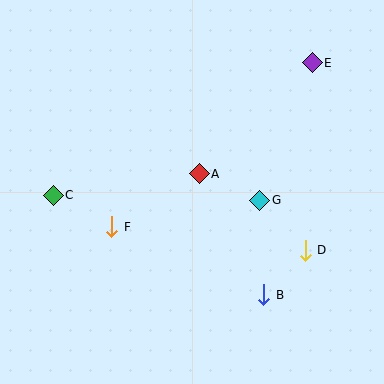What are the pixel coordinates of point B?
Point B is at (264, 295).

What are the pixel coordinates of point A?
Point A is at (199, 174).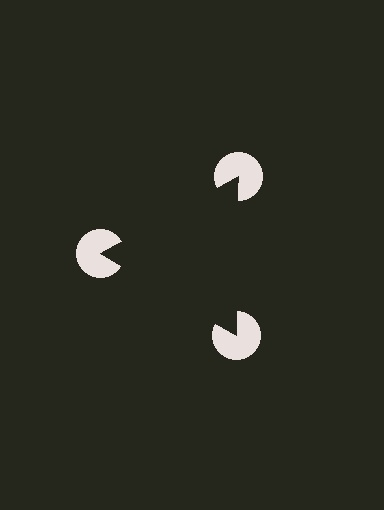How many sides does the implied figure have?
3 sides.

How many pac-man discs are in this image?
There are 3 — one at each vertex of the illusory triangle.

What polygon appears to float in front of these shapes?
An illusory triangle — its edges are inferred from the aligned wedge cuts in the pac-man discs, not physically drawn.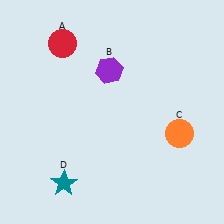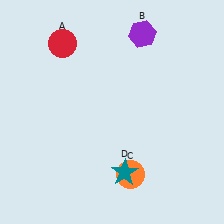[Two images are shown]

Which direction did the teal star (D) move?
The teal star (D) moved right.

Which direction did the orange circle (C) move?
The orange circle (C) moved left.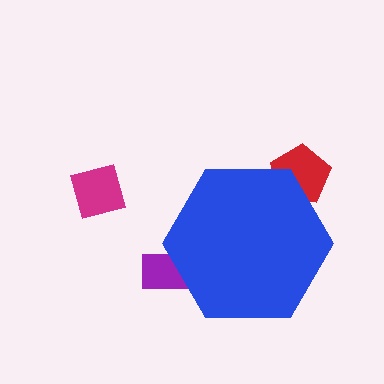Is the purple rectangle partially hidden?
Yes, the purple rectangle is partially hidden behind the blue hexagon.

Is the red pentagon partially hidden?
Yes, the red pentagon is partially hidden behind the blue hexagon.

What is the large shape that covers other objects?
A blue hexagon.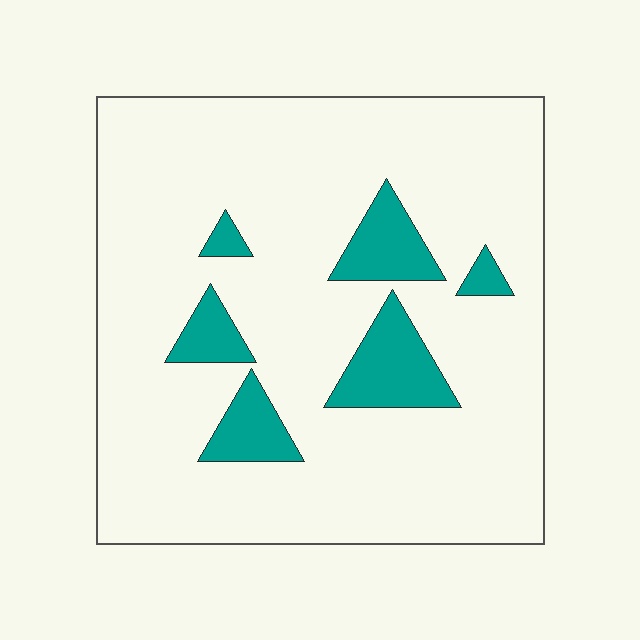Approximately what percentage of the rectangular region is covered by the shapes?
Approximately 15%.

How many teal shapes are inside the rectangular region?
6.